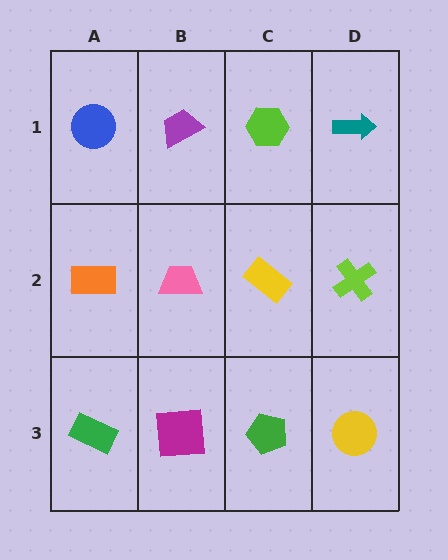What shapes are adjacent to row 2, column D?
A teal arrow (row 1, column D), a yellow circle (row 3, column D), a yellow rectangle (row 2, column C).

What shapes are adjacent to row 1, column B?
A pink trapezoid (row 2, column B), a blue circle (row 1, column A), a lime hexagon (row 1, column C).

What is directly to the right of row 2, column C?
A lime cross.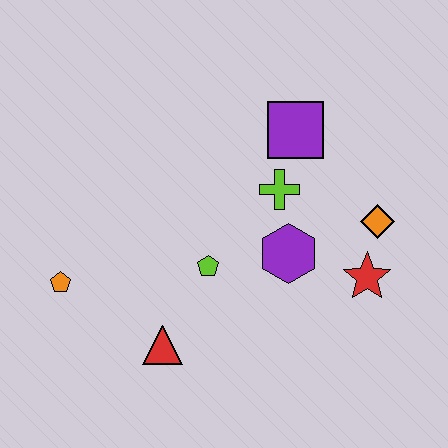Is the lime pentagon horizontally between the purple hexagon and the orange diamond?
No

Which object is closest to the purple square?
The lime cross is closest to the purple square.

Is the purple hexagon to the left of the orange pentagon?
No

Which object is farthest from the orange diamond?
The orange pentagon is farthest from the orange diamond.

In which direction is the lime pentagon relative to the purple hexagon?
The lime pentagon is to the left of the purple hexagon.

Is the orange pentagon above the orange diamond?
No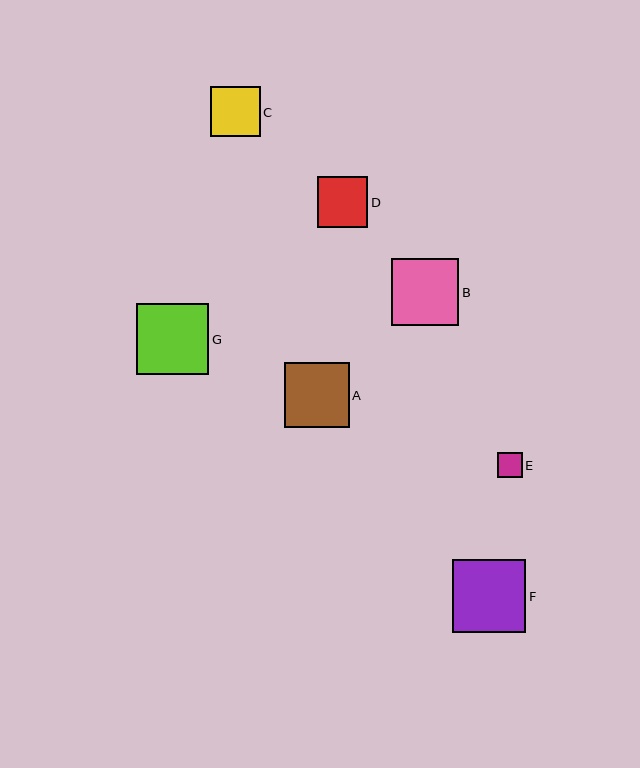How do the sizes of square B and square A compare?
Square B and square A are approximately the same size.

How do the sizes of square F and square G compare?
Square F and square G are approximately the same size.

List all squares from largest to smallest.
From largest to smallest: F, G, B, A, D, C, E.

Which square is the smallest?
Square E is the smallest with a size of approximately 25 pixels.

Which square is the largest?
Square F is the largest with a size of approximately 73 pixels.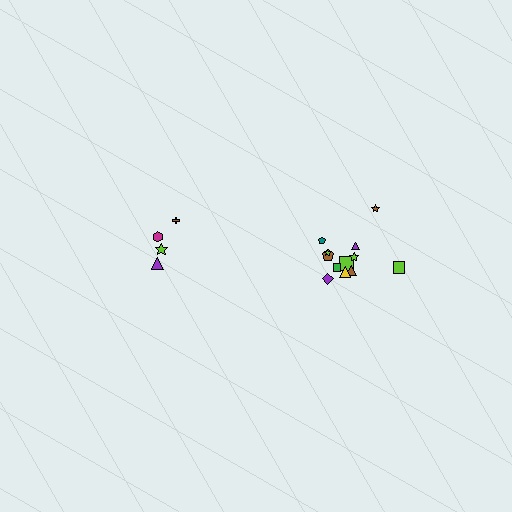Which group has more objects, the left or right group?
The right group.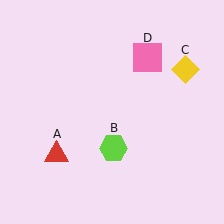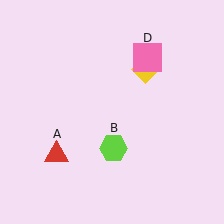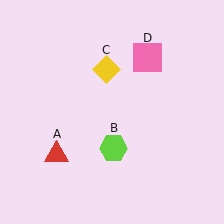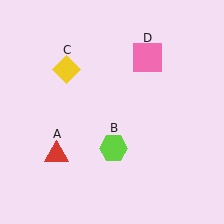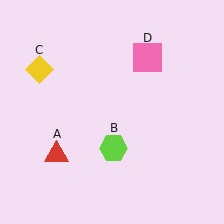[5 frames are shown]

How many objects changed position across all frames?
1 object changed position: yellow diamond (object C).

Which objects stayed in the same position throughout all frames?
Red triangle (object A) and lime hexagon (object B) and pink square (object D) remained stationary.